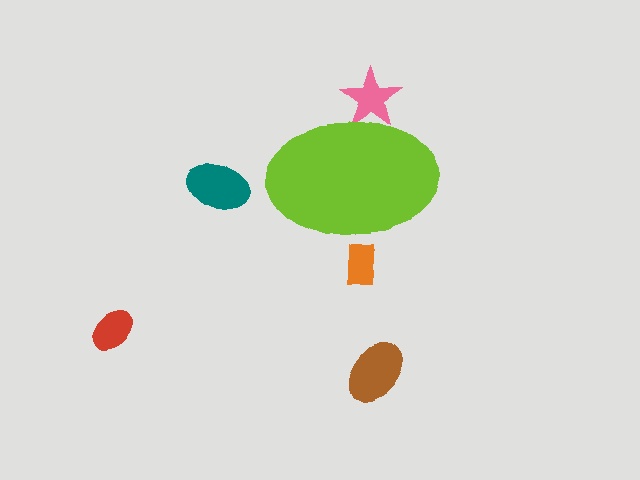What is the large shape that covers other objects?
A lime ellipse.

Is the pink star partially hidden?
Yes, the pink star is partially hidden behind the lime ellipse.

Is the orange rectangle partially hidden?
Yes, the orange rectangle is partially hidden behind the lime ellipse.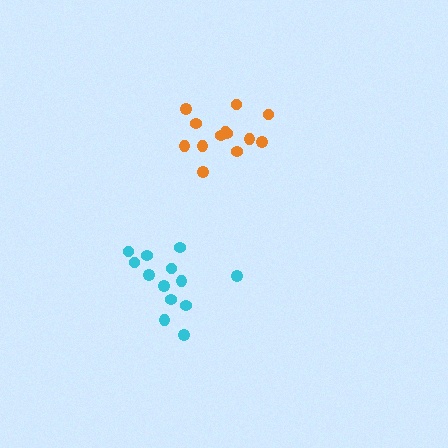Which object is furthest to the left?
The cyan cluster is leftmost.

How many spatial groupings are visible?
There are 2 spatial groupings.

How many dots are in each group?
Group 1: 13 dots, Group 2: 13 dots (26 total).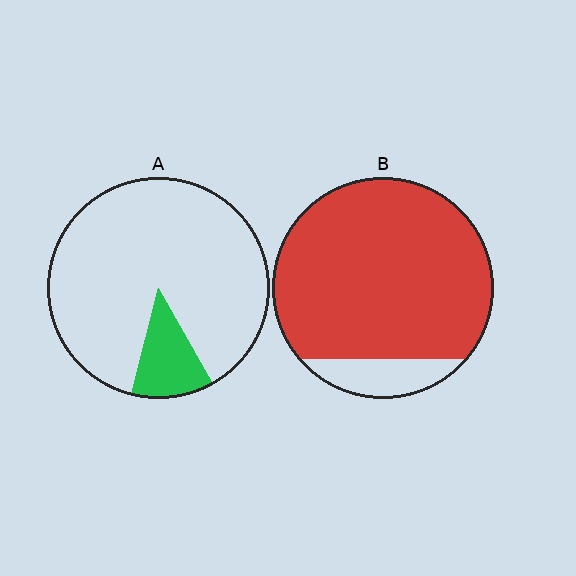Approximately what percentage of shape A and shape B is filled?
A is approximately 10% and B is approximately 90%.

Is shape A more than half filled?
No.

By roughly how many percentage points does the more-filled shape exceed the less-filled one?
By roughly 75 percentage points (B over A).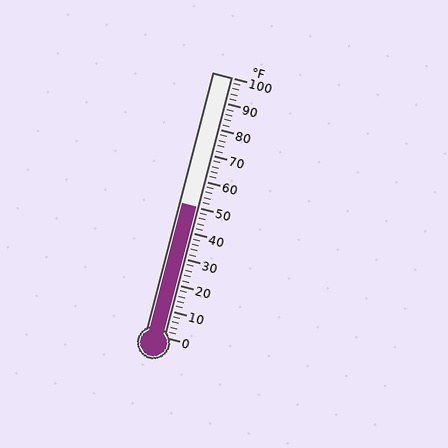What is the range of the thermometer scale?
The thermometer scale ranges from 0°F to 100°F.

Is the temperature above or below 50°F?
The temperature is at 50°F.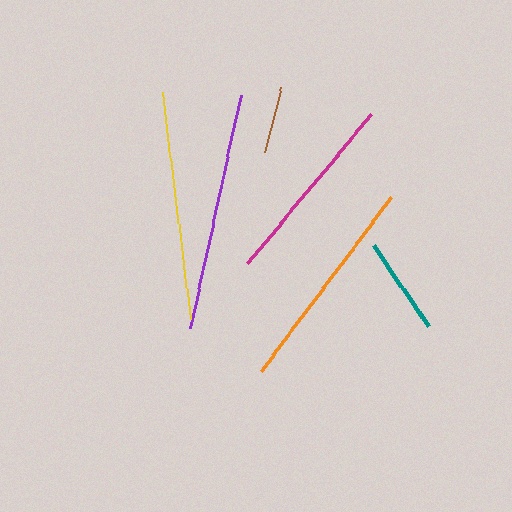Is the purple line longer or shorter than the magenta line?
The purple line is longer than the magenta line.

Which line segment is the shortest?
The brown line is the shortest at approximately 67 pixels.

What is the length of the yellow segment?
The yellow segment is approximately 228 pixels long.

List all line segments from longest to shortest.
From longest to shortest: purple, yellow, orange, magenta, teal, brown.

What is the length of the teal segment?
The teal segment is approximately 98 pixels long.